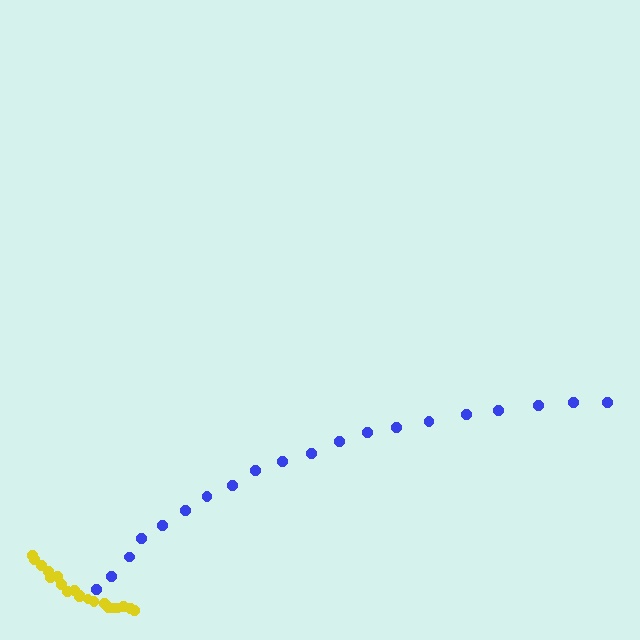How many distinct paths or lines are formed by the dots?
There are 2 distinct paths.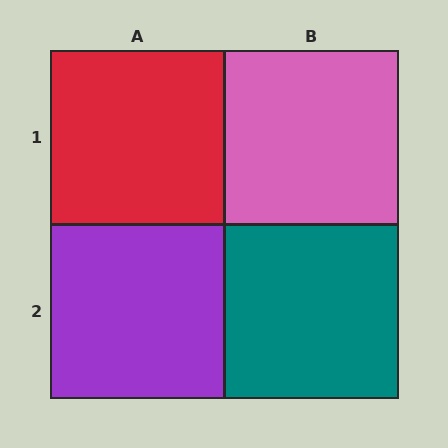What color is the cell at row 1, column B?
Pink.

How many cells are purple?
1 cell is purple.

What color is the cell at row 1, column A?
Red.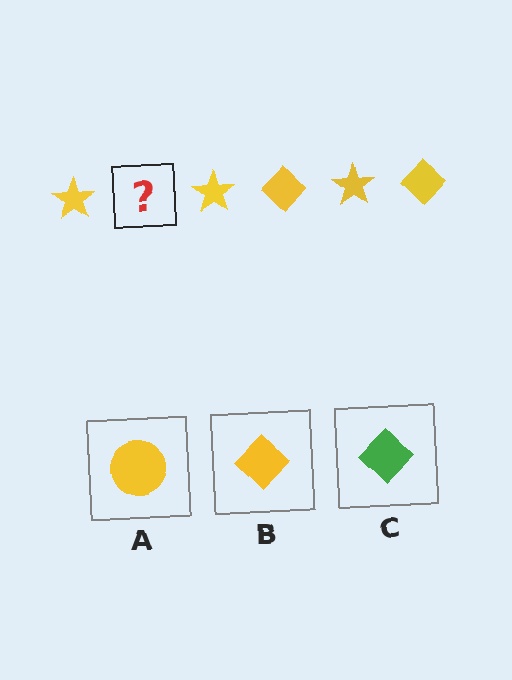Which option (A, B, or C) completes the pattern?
B.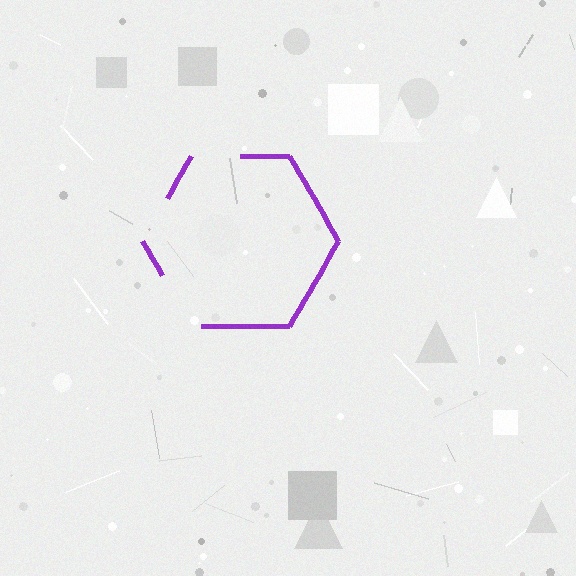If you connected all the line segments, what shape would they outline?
They would outline a hexagon.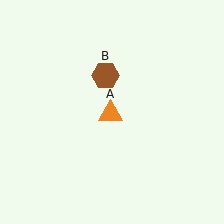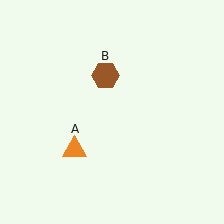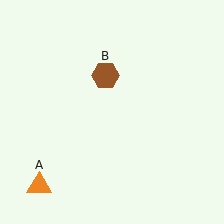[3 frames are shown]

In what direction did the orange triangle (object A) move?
The orange triangle (object A) moved down and to the left.